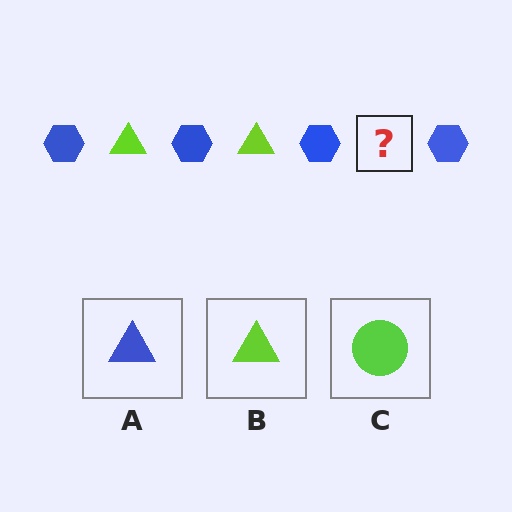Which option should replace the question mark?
Option B.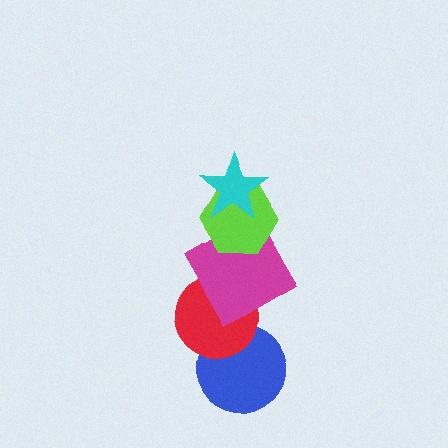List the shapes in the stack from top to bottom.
From top to bottom: the cyan star, the lime hexagon, the magenta diamond, the red circle, the blue circle.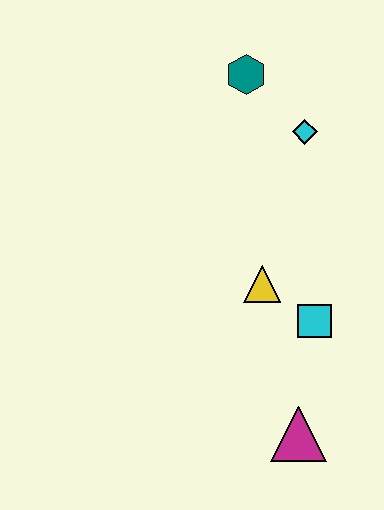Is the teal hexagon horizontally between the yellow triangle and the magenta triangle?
No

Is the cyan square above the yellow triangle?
No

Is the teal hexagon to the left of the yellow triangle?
Yes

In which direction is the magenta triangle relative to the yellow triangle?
The magenta triangle is below the yellow triangle.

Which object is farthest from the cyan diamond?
The magenta triangle is farthest from the cyan diamond.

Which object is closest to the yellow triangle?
The cyan square is closest to the yellow triangle.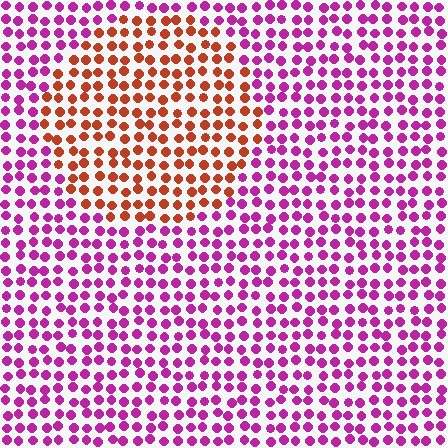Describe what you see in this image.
The image is filled with small magenta elements in a uniform arrangement. A circle-shaped region is visible where the elements are tinted to a slightly different hue, forming a subtle color boundary.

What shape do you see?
I see a circle.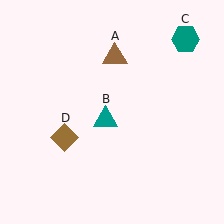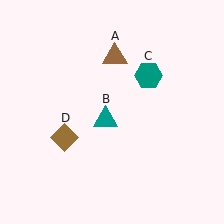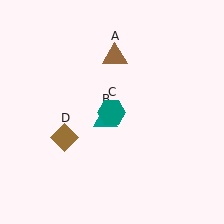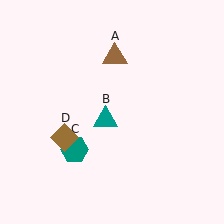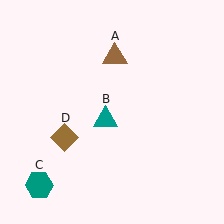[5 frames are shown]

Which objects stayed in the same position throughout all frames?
Brown triangle (object A) and teal triangle (object B) and brown diamond (object D) remained stationary.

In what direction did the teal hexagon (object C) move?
The teal hexagon (object C) moved down and to the left.